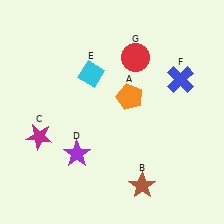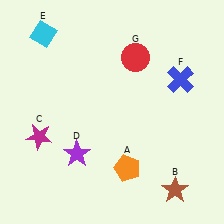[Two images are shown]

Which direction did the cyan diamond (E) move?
The cyan diamond (E) moved left.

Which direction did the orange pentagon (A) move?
The orange pentagon (A) moved down.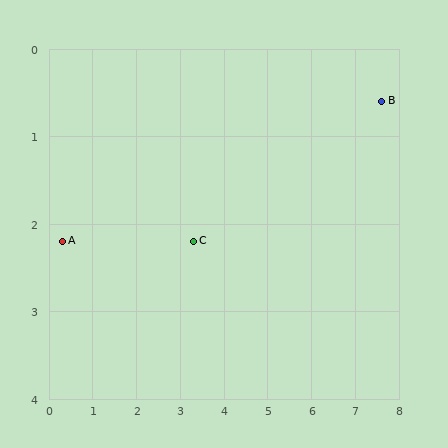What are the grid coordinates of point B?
Point B is at approximately (7.6, 0.6).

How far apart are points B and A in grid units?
Points B and A are about 7.5 grid units apart.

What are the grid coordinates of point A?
Point A is at approximately (0.3, 2.2).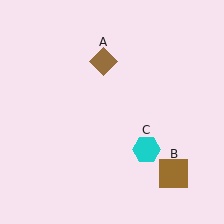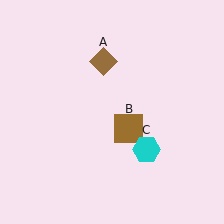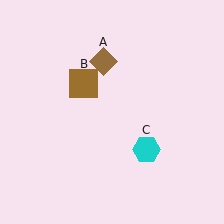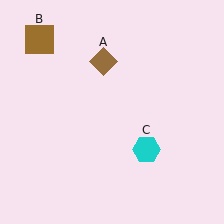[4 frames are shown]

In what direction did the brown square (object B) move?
The brown square (object B) moved up and to the left.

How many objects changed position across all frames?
1 object changed position: brown square (object B).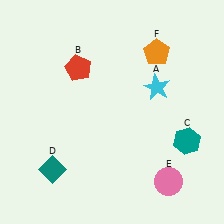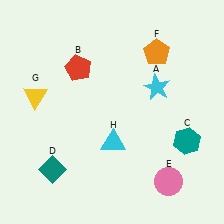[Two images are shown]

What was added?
A yellow triangle (G), a cyan triangle (H) were added in Image 2.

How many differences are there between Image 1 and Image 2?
There are 2 differences between the two images.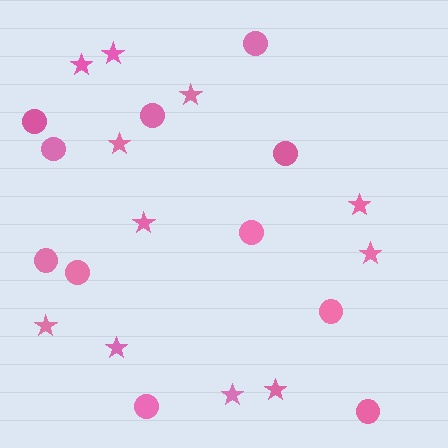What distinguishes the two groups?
There are 2 groups: one group of stars (11) and one group of circles (11).